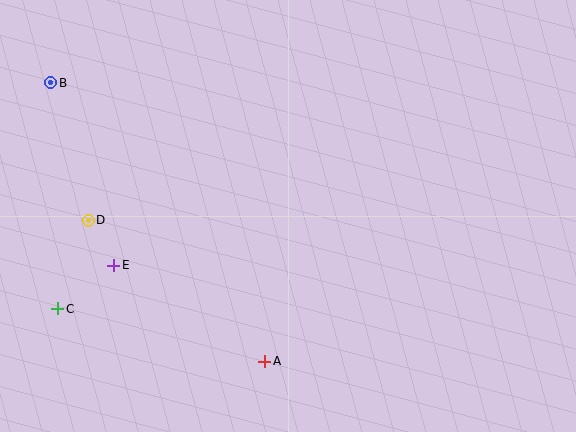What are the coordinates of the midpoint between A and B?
The midpoint between A and B is at (158, 222).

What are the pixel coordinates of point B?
Point B is at (51, 83).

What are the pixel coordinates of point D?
Point D is at (88, 220).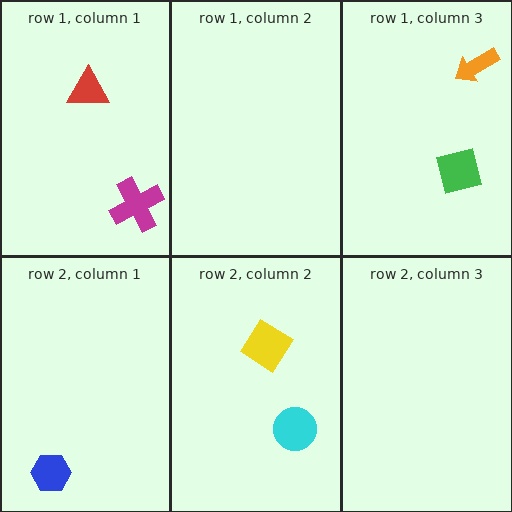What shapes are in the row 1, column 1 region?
The red triangle, the magenta cross.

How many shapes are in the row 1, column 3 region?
2.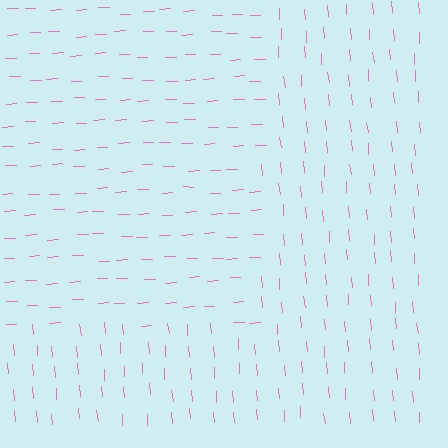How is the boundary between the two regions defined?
The boundary is defined purely by a change in line orientation (approximately 88 degrees difference). All lines are the same color and thickness.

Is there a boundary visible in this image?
Yes, there is a texture boundary formed by a change in line orientation.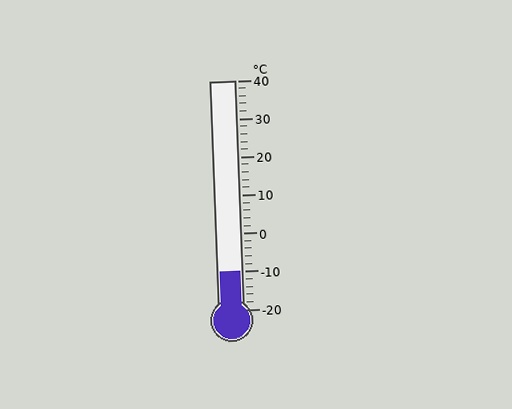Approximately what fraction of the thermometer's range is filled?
The thermometer is filled to approximately 15% of its range.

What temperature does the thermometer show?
The thermometer shows approximately -10°C.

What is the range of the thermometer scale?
The thermometer scale ranges from -20°C to 40°C.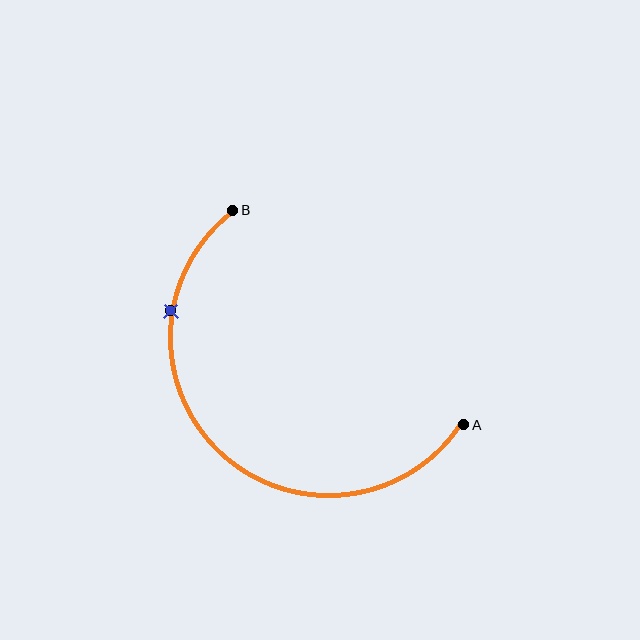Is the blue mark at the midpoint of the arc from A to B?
No. The blue mark lies on the arc but is closer to endpoint B. The arc midpoint would be at the point on the curve equidistant along the arc from both A and B.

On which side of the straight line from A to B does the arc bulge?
The arc bulges below and to the left of the straight line connecting A and B.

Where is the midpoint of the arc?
The arc midpoint is the point on the curve farthest from the straight line joining A and B. It sits below and to the left of that line.